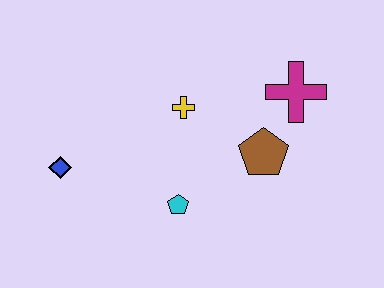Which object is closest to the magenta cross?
The brown pentagon is closest to the magenta cross.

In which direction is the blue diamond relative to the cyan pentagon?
The blue diamond is to the left of the cyan pentagon.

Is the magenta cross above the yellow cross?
Yes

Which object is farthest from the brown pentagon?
The blue diamond is farthest from the brown pentagon.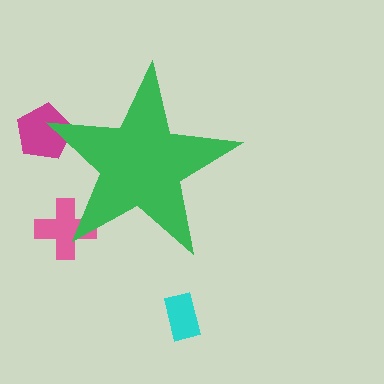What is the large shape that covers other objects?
A green star.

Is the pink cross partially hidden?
Yes, the pink cross is partially hidden behind the green star.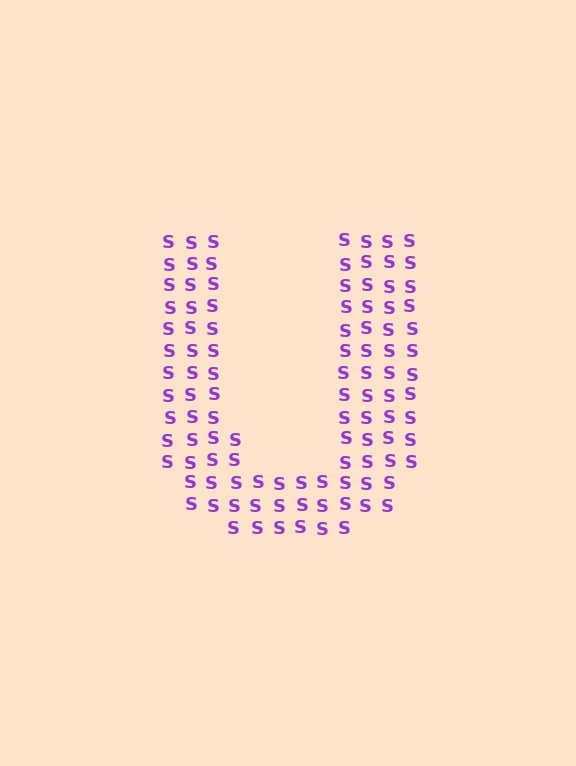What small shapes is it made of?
It is made of small letter S's.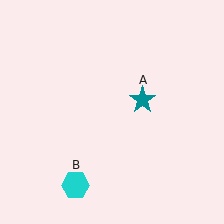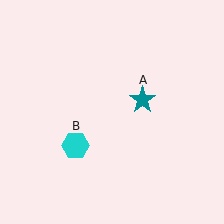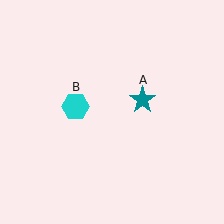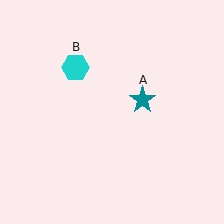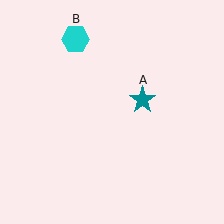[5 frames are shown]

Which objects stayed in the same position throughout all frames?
Teal star (object A) remained stationary.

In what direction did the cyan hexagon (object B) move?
The cyan hexagon (object B) moved up.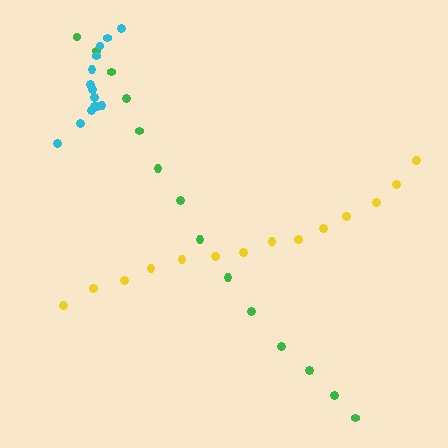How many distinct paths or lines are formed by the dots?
There are 3 distinct paths.